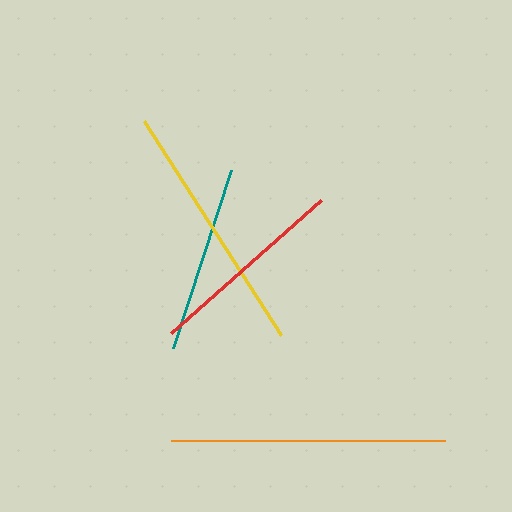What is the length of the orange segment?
The orange segment is approximately 275 pixels long.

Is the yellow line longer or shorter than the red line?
The yellow line is longer than the red line.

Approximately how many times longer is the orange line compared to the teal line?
The orange line is approximately 1.5 times the length of the teal line.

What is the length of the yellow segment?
The yellow segment is approximately 254 pixels long.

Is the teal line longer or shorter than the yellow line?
The yellow line is longer than the teal line.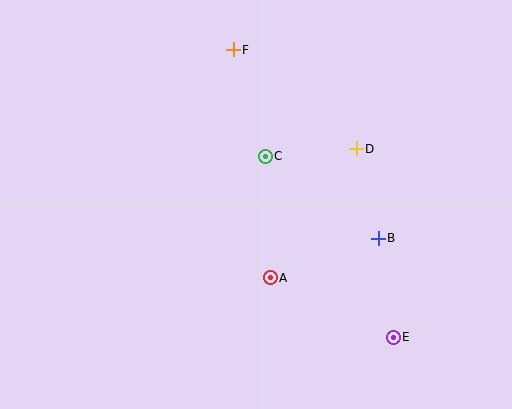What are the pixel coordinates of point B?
Point B is at (378, 238).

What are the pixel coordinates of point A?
Point A is at (270, 278).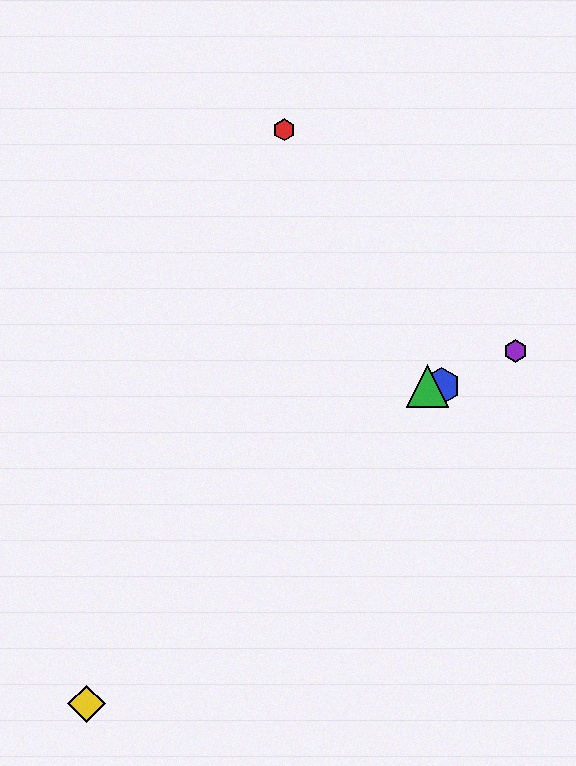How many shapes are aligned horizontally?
2 shapes (the blue hexagon, the green triangle) are aligned horizontally.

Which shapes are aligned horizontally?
The blue hexagon, the green triangle are aligned horizontally.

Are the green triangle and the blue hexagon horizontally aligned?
Yes, both are at y≈386.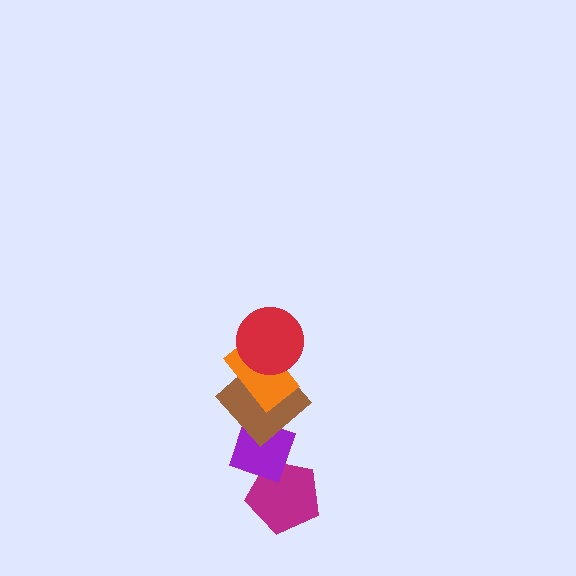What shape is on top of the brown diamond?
The orange rectangle is on top of the brown diamond.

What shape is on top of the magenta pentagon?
The purple diamond is on top of the magenta pentagon.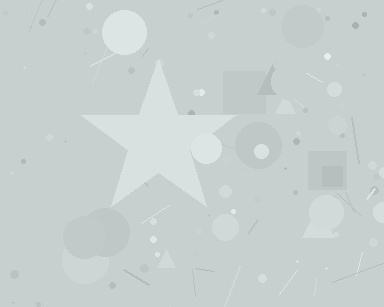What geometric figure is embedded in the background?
A star is embedded in the background.